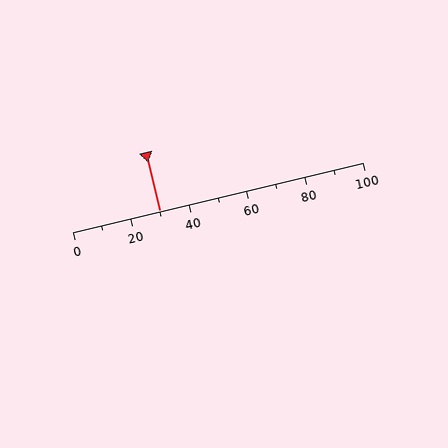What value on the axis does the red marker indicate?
The marker indicates approximately 30.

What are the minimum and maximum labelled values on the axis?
The axis runs from 0 to 100.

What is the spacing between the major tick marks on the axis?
The major ticks are spaced 20 apart.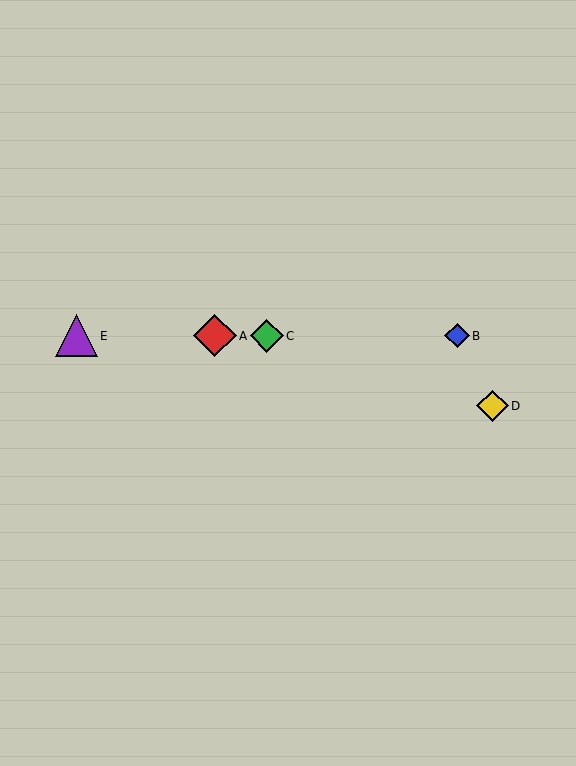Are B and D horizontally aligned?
No, B is at y≈336 and D is at y≈406.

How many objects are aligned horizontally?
4 objects (A, B, C, E) are aligned horizontally.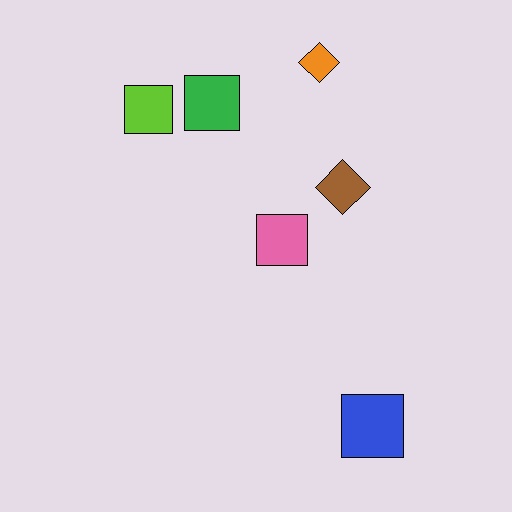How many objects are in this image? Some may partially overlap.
There are 6 objects.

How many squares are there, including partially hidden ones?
There are 4 squares.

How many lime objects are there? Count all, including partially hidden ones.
There is 1 lime object.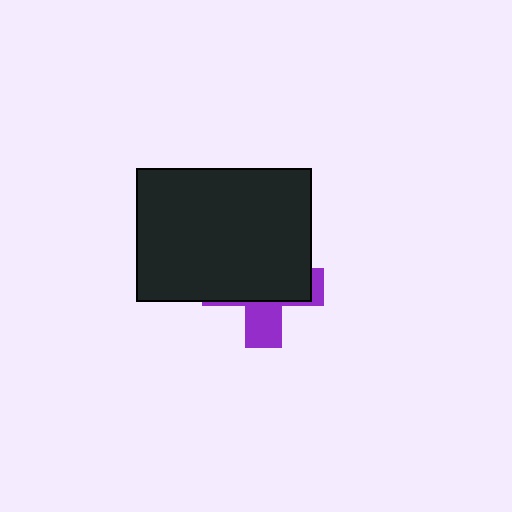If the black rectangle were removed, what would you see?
You would see the complete purple cross.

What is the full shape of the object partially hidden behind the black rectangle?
The partially hidden object is a purple cross.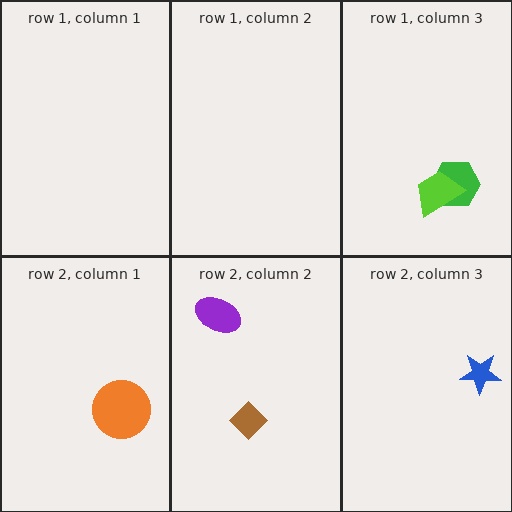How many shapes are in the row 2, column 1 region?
1.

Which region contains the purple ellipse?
The row 2, column 2 region.